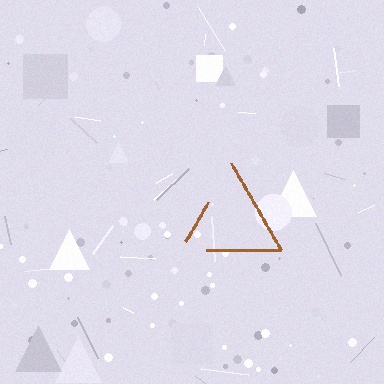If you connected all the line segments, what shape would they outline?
They would outline a triangle.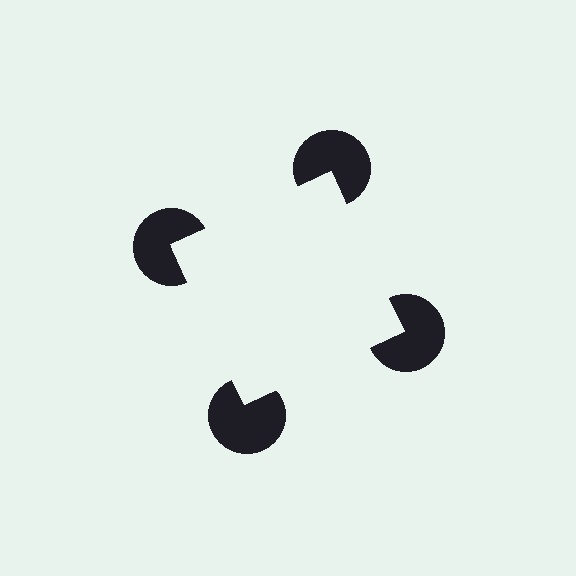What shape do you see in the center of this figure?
An illusory square — its edges are inferred from the aligned wedge cuts in the pac-man discs, not physically drawn.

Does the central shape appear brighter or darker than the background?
It typically appears slightly brighter than the background, even though no actual brightness change is drawn.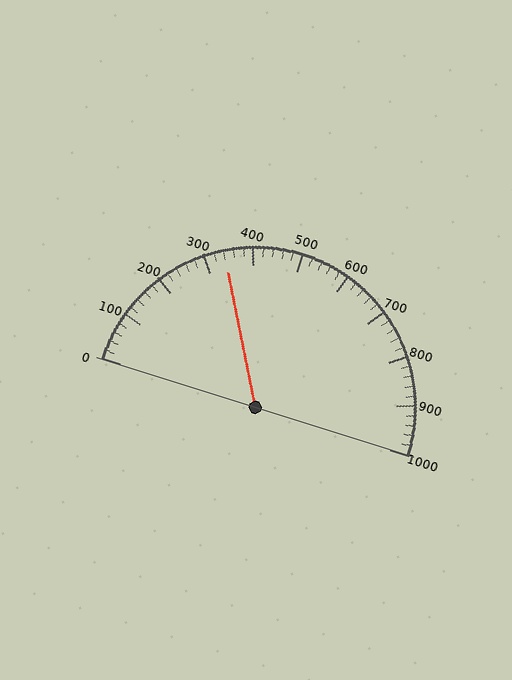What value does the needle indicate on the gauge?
The needle indicates approximately 340.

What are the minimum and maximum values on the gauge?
The gauge ranges from 0 to 1000.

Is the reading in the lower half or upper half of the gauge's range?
The reading is in the lower half of the range (0 to 1000).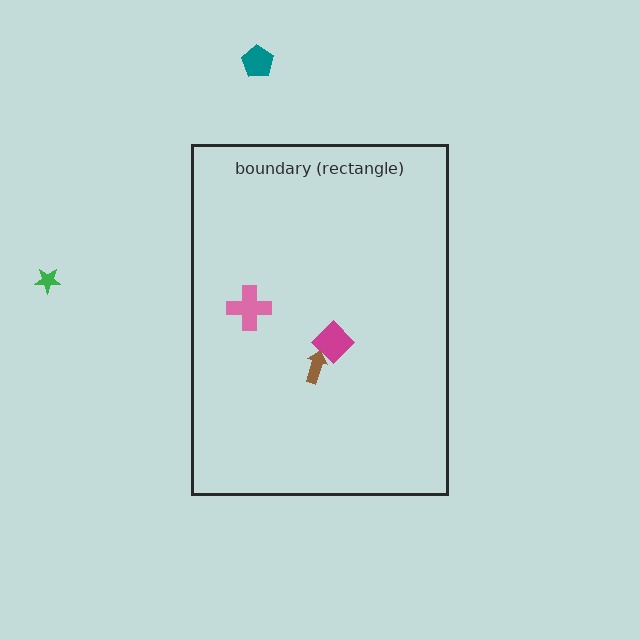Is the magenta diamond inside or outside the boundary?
Inside.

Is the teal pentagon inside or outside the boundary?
Outside.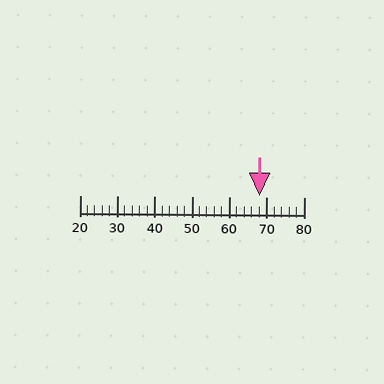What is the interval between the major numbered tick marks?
The major tick marks are spaced 10 units apart.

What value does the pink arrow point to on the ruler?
The pink arrow points to approximately 68.